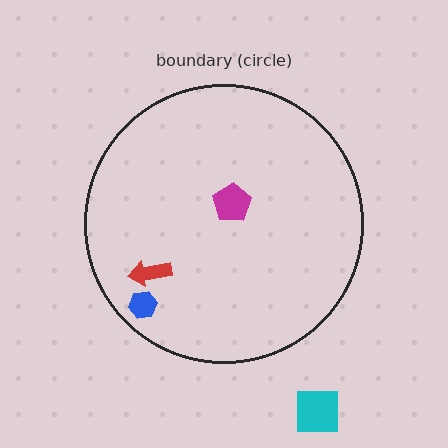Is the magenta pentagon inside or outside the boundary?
Inside.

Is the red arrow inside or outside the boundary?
Inside.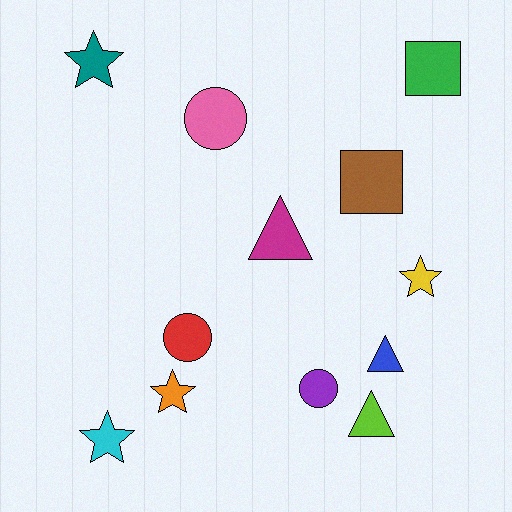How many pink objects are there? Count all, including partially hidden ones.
There is 1 pink object.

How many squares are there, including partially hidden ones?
There are 2 squares.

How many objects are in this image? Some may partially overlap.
There are 12 objects.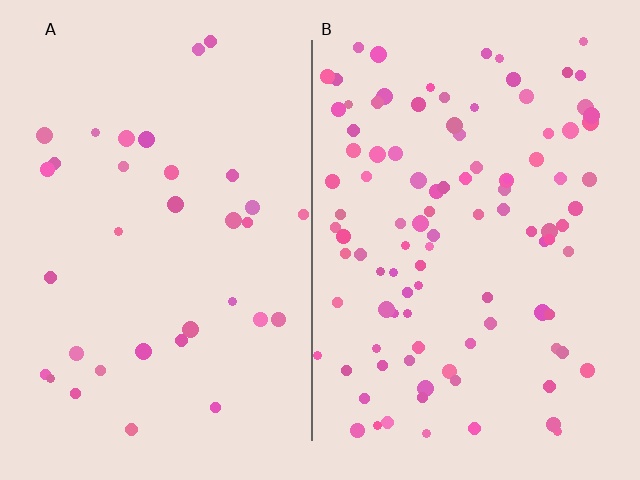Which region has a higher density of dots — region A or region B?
B (the right).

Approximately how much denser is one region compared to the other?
Approximately 3.0× — region B over region A.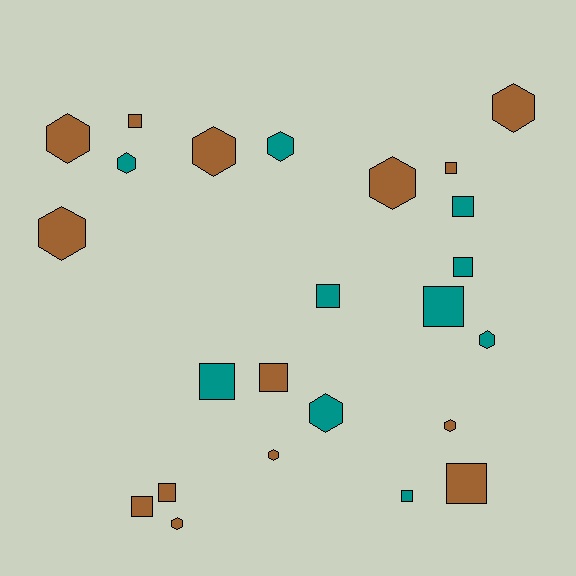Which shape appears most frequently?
Square, with 12 objects.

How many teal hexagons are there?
There are 4 teal hexagons.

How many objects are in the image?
There are 24 objects.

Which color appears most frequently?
Brown, with 14 objects.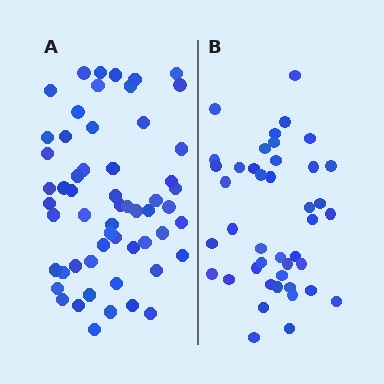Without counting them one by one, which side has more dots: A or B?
Region A (the left region) has more dots.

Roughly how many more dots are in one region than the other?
Region A has approximately 15 more dots than region B.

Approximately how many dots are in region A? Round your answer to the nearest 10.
About 60 dots. (The exact count is 57, which rounds to 60.)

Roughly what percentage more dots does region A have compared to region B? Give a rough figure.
About 35% more.